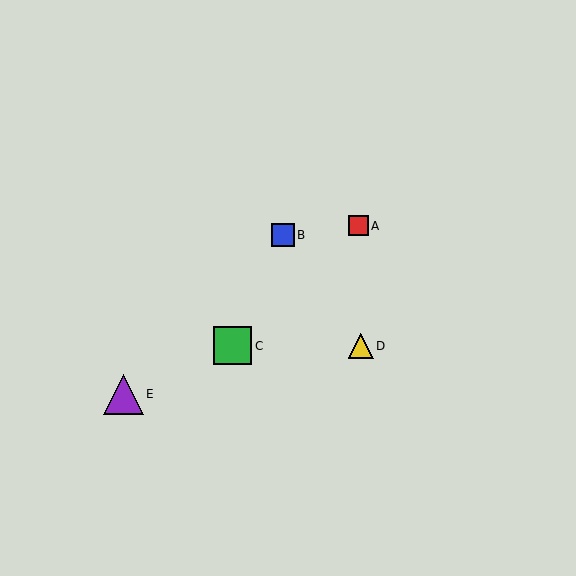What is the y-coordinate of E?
Object E is at y≈394.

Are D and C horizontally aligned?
Yes, both are at y≈346.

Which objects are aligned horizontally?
Objects C, D are aligned horizontally.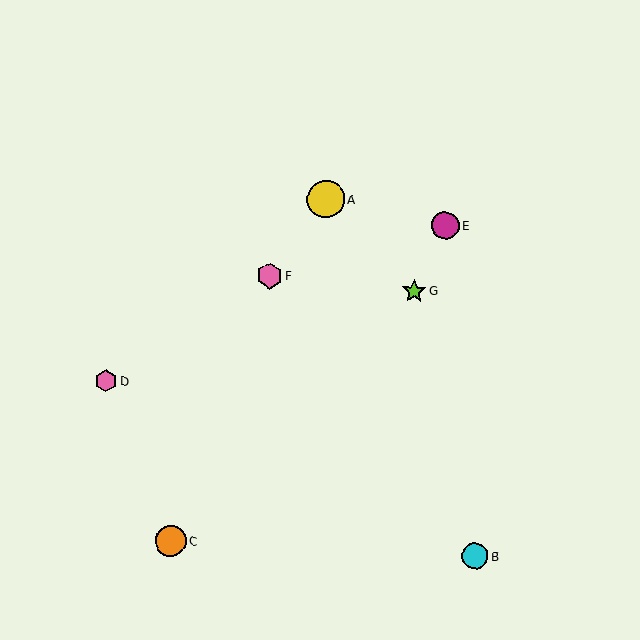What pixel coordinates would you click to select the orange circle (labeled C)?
Click at (171, 541) to select the orange circle C.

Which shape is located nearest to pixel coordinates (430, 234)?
The magenta circle (labeled E) at (445, 225) is nearest to that location.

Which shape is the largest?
The yellow circle (labeled A) is the largest.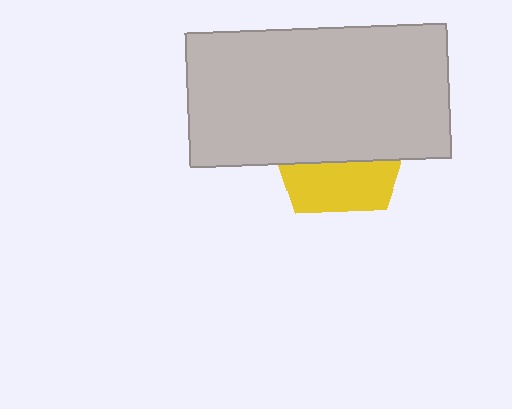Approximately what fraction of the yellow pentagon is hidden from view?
Roughly 63% of the yellow pentagon is hidden behind the light gray rectangle.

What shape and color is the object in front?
The object in front is a light gray rectangle.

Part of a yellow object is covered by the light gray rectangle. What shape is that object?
It is a pentagon.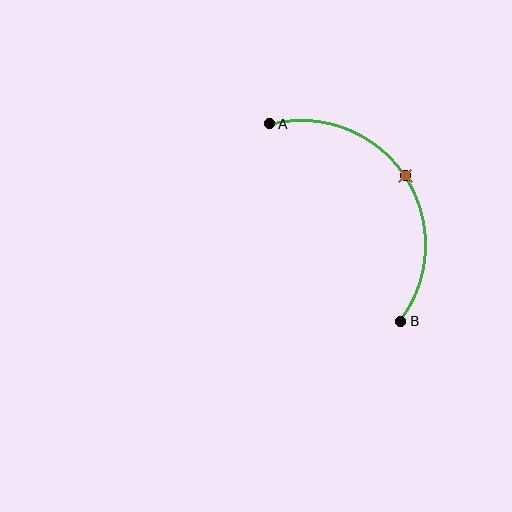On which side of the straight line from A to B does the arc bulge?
The arc bulges above and to the right of the straight line connecting A and B.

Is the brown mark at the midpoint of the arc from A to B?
Yes. The brown mark lies on the arc at equal arc-length from both A and B — it is the arc midpoint.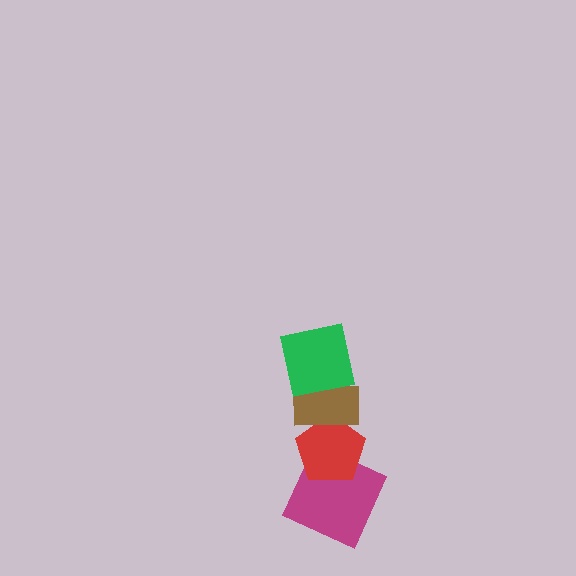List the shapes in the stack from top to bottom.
From top to bottom: the green square, the brown rectangle, the red pentagon, the magenta square.